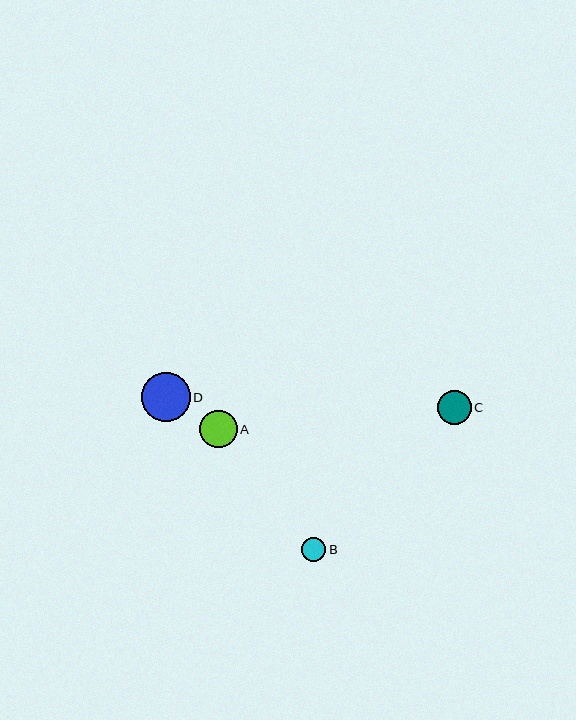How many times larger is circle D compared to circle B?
Circle D is approximately 2.0 times the size of circle B.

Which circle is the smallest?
Circle B is the smallest with a size of approximately 25 pixels.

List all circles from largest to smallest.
From largest to smallest: D, A, C, B.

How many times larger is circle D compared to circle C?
Circle D is approximately 1.4 times the size of circle C.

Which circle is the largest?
Circle D is the largest with a size of approximately 49 pixels.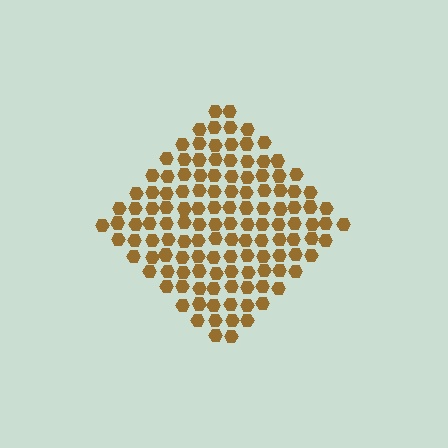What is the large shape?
The large shape is a diamond.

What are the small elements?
The small elements are hexagons.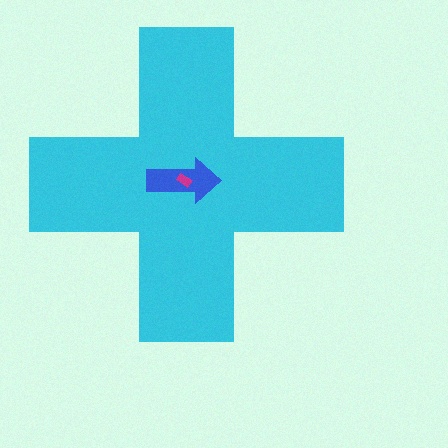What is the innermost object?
The magenta rectangle.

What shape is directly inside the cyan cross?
The blue arrow.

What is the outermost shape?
The cyan cross.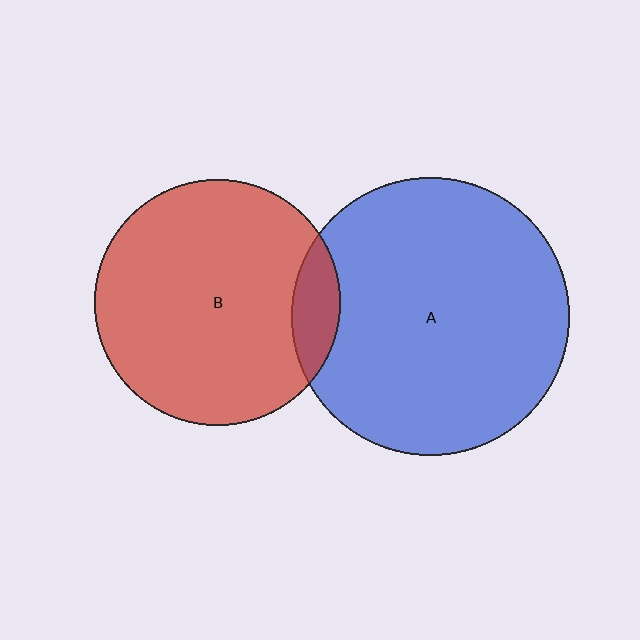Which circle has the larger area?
Circle A (blue).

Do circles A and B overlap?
Yes.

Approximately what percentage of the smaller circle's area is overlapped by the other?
Approximately 10%.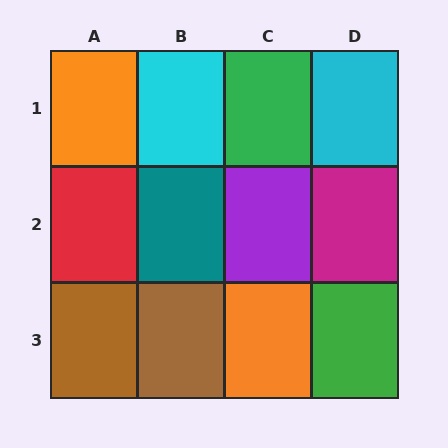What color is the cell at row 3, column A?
Brown.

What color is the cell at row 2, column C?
Purple.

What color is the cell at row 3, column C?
Orange.